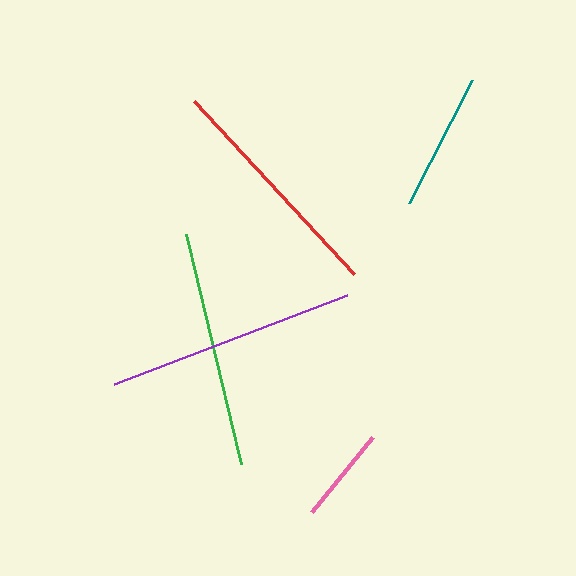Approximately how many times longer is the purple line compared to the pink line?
The purple line is approximately 2.6 times the length of the pink line.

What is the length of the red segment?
The red segment is approximately 235 pixels long.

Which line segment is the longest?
The purple line is the longest at approximately 250 pixels.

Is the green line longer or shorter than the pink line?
The green line is longer than the pink line.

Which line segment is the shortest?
The pink line is the shortest at approximately 96 pixels.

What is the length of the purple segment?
The purple segment is approximately 250 pixels long.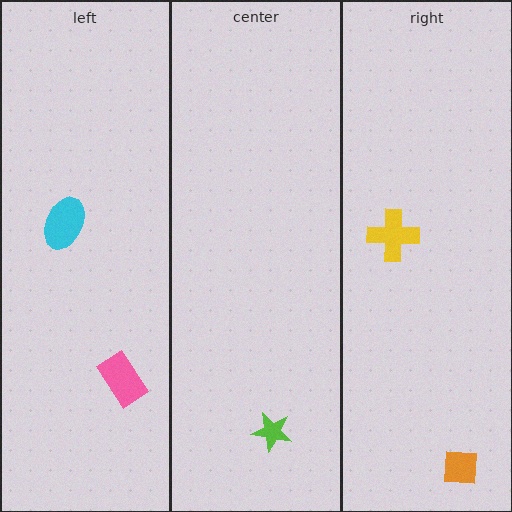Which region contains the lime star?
The center region.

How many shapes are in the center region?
1.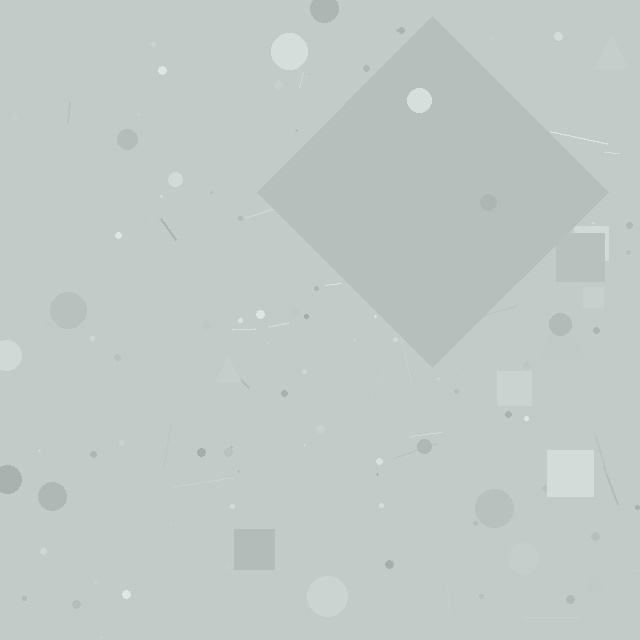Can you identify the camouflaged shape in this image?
The camouflaged shape is a diamond.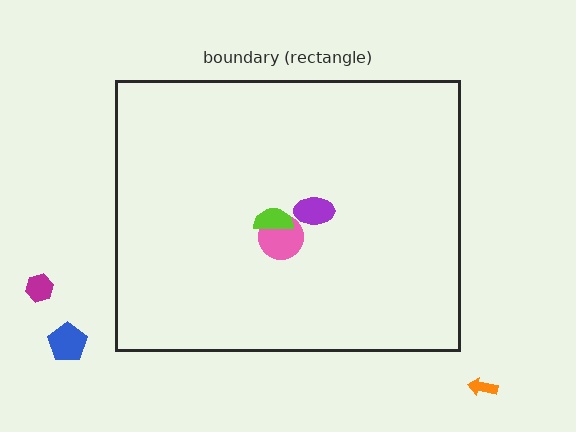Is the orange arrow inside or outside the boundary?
Outside.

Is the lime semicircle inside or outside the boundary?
Inside.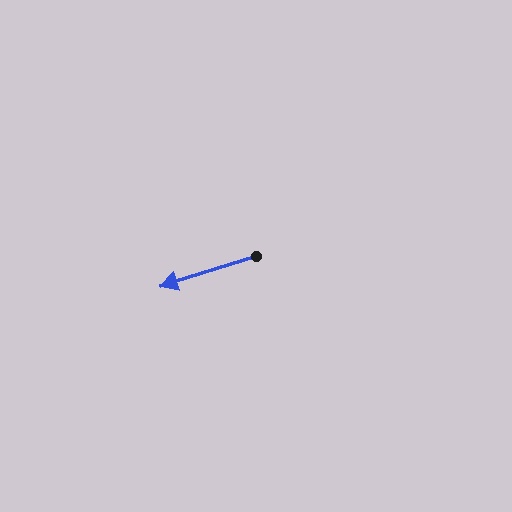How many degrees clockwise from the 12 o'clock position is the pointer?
Approximately 252 degrees.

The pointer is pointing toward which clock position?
Roughly 8 o'clock.